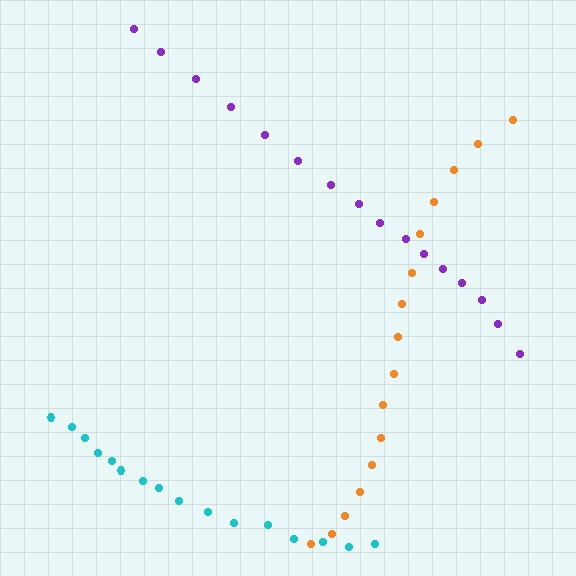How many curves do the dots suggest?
There are 3 distinct paths.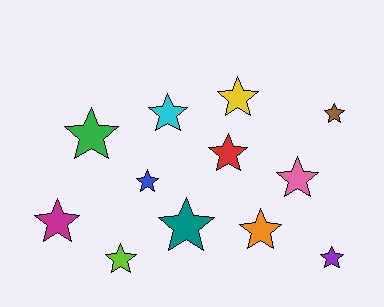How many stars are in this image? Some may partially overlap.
There are 12 stars.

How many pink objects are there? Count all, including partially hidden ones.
There is 1 pink object.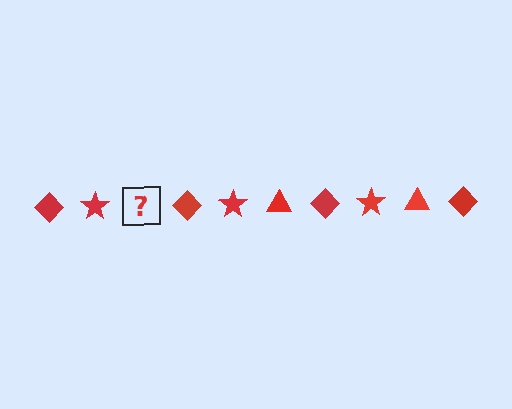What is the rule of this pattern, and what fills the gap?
The rule is that the pattern cycles through diamond, star, triangle shapes in red. The gap should be filled with a red triangle.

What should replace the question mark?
The question mark should be replaced with a red triangle.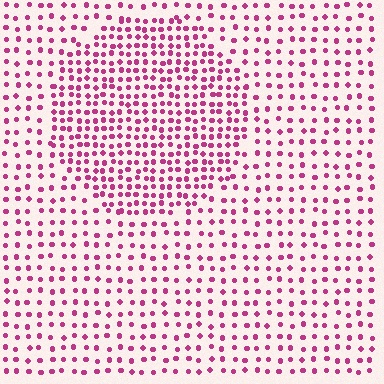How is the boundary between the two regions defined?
The boundary is defined by a change in element density (approximately 1.9x ratio). All elements are the same color, size, and shape.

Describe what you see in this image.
The image contains small magenta elements arranged at two different densities. A circle-shaped region is visible where the elements are more densely packed than the surrounding area.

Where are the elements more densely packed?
The elements are more densely packed inside the circle boundary.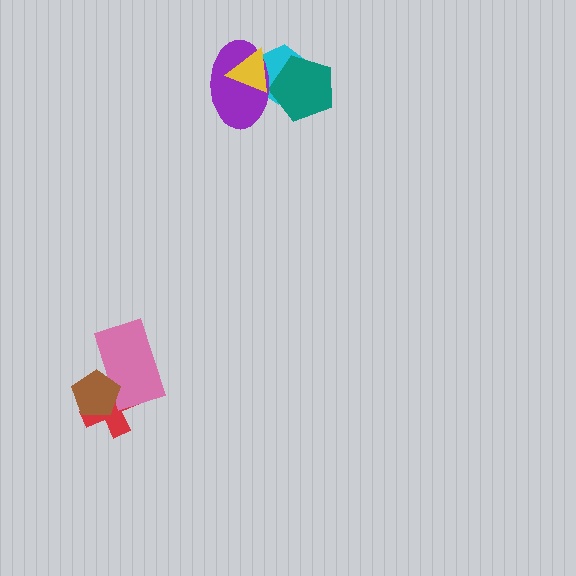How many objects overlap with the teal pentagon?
3 objects overlap with the teal pentagon.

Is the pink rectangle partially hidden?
Yes, it is partially covered by another shape.